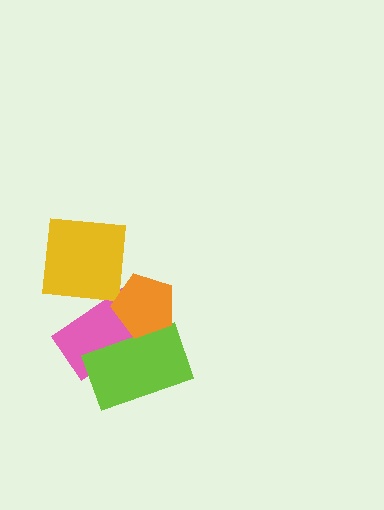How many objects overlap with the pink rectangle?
2 objects overlap with the pink rectangle.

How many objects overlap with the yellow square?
0 objects overlap with the yellow square.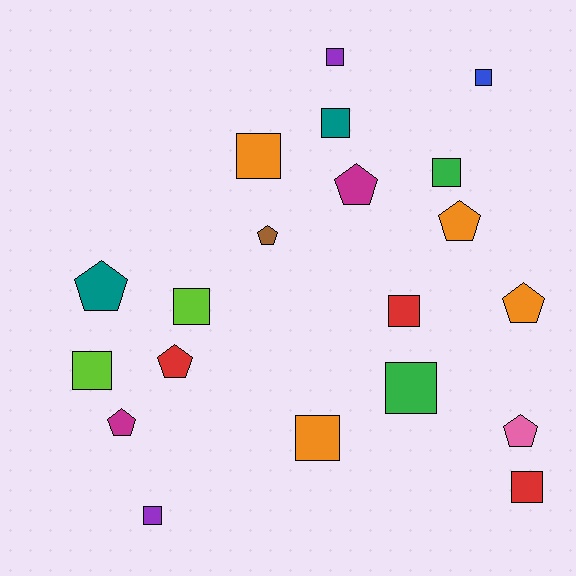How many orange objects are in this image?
There are 4 orange objects.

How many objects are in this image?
There are 20 objects.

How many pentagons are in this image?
There are 8 pentagons.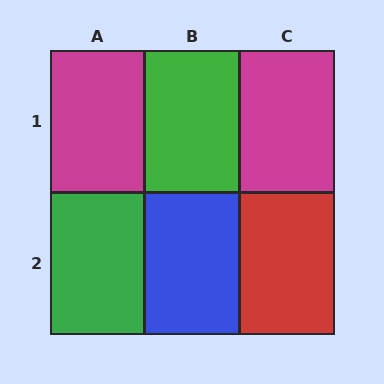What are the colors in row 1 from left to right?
Magenta, green, magenta.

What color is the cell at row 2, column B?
Blue.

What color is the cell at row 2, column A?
Green.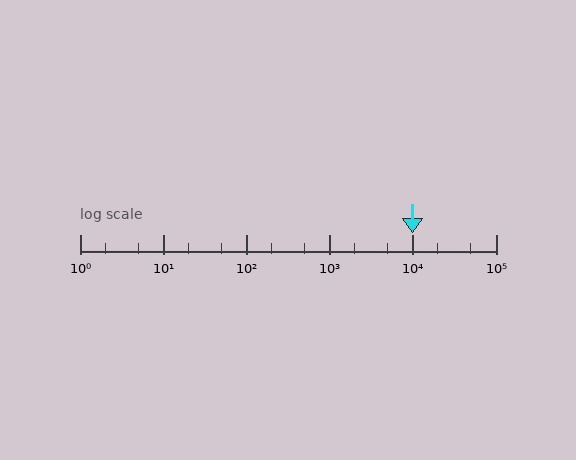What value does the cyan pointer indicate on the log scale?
The pointer indicates approximately 10000.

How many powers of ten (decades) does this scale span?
The scale spans 5 decades, from 1 to 100000.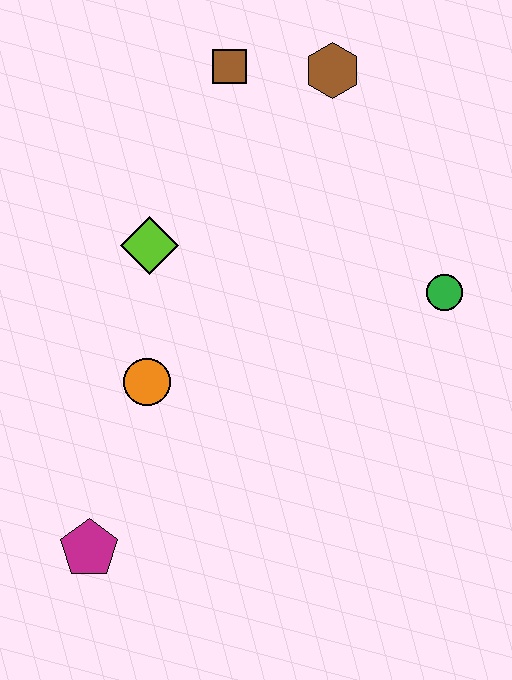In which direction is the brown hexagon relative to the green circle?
The brown hexagon is above the green circle.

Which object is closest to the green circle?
The brown hexagon is closest to the green circle.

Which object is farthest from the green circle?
The magenta pentagon is farthest from the green circle.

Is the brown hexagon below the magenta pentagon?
No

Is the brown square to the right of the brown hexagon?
No